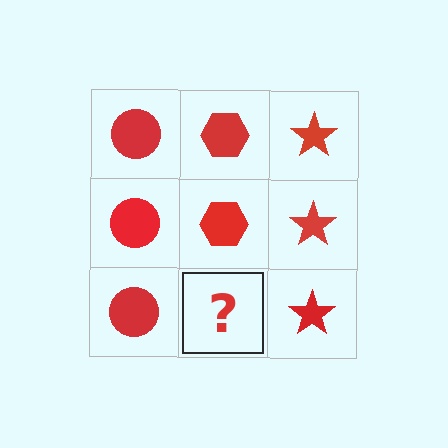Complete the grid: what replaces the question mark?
The question mark should be replaced with a red hexagon.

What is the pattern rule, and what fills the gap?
The rule is that each column has a consistent shape. The gap should be filled with a red hexagon.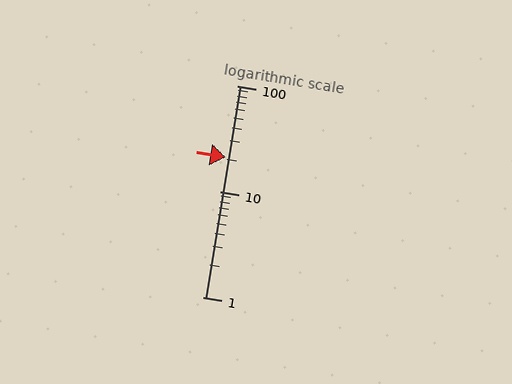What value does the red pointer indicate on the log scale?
The pointer indicates approximately 21.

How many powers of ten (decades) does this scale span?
The scale spans 2 decades, from 1 to 100.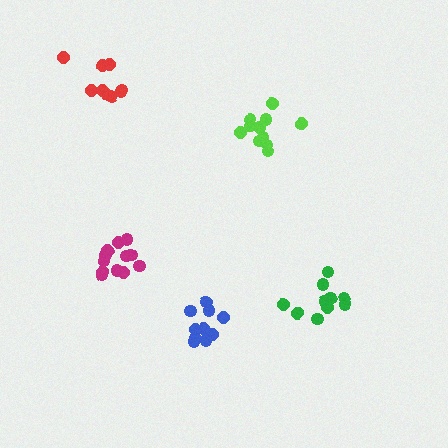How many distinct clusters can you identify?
There are 5 distinct clusters.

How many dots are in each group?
Group 1: 9 dots, Group 2: 11 dots, Group 3: 10 dots, Group 4: 12 dots, Group 5: 10 dots (52 total).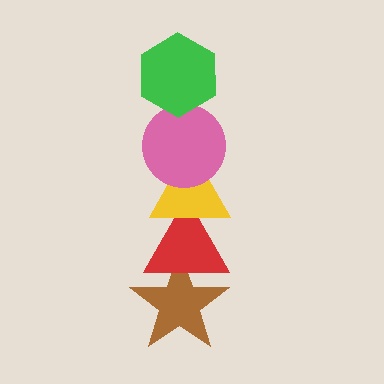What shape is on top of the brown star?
The red triangle is on top of the brown star.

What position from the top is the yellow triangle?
The yellow triangle is 3rd from the top.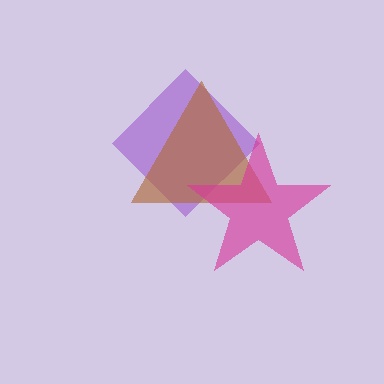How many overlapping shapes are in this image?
There are 3 overlapping shapes in the image.